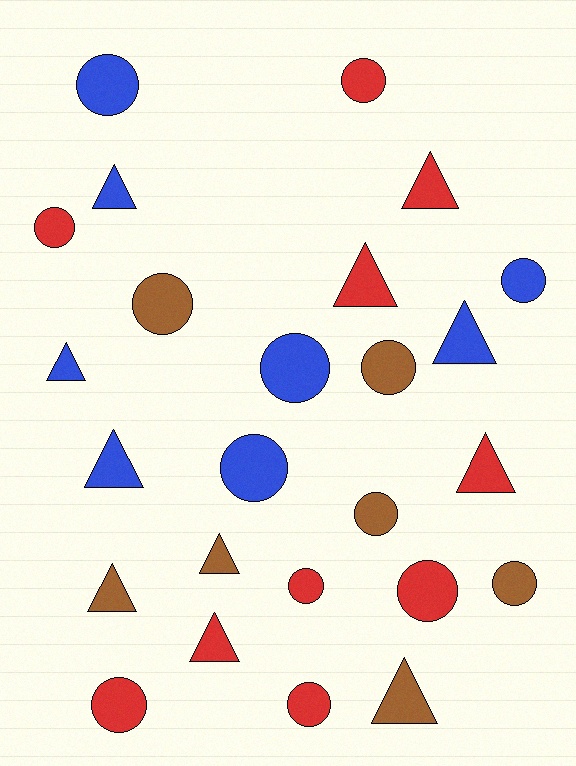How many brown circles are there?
There are 4 brown circles.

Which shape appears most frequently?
Circle, with 14 objects.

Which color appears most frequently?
Red, with 10 objects.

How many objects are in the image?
There are 25 objects.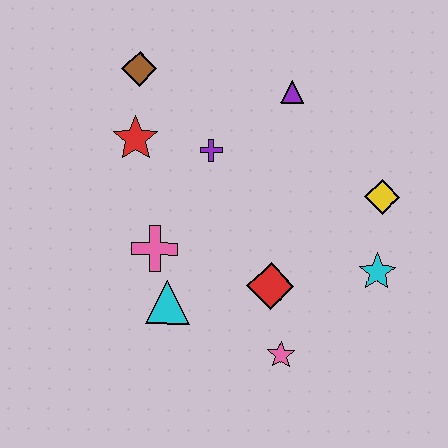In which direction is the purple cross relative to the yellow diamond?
The purple cross is to the left of the yellow diamond.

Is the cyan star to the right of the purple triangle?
Yes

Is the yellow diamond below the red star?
Yes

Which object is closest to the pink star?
The red diamond is closest to the pink star.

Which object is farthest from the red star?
The cyan star is farthest from the red star.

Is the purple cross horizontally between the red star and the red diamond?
Yes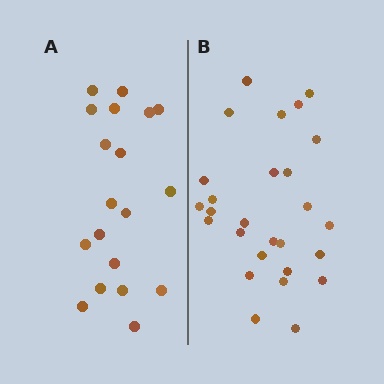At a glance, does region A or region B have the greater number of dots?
Region B (the right region) has more dots.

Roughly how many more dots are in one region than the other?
Region B has roughly 8 or so more dots than region A.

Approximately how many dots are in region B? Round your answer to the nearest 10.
About 30 dots. (The exact count is 27, which rounds to 30.)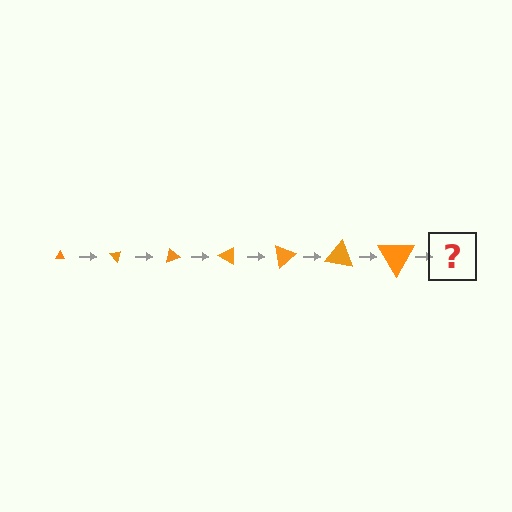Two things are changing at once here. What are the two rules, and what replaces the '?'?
The two rules are that the triangle grows larger each step and it rotates 50 degrees each step. The '?' should be a triangle, larger than the previous one and rotated 350 degrees from the start.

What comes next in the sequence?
The next element should be a triangle, larger than the previous one and rotated 350 degrees from the start.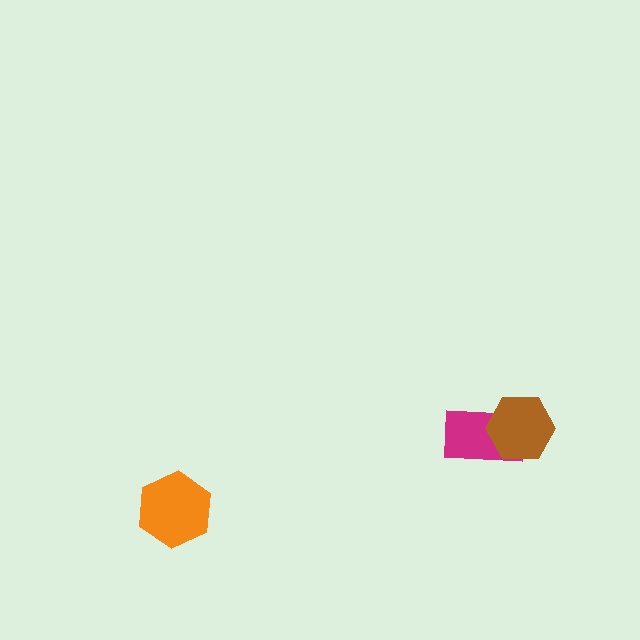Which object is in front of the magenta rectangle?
The brown hexagon is in front of the magenta rectangle.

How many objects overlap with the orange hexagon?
0 objects overlap with the orange hexagon.